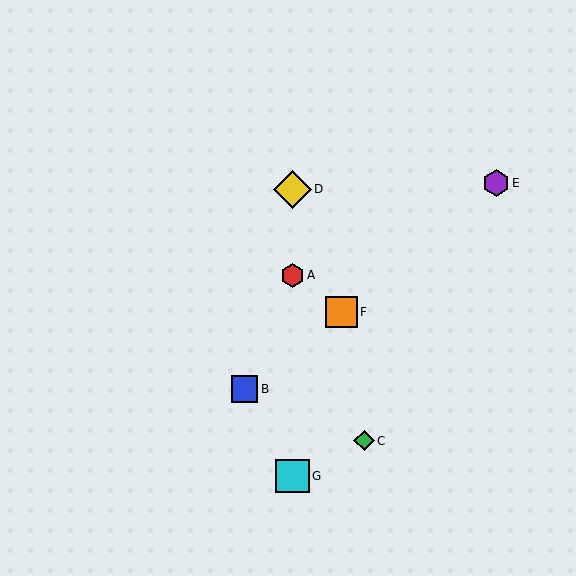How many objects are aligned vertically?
3 objects (A, D, G) are aligned vertically.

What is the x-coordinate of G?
Object G is at x≈292.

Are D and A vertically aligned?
Yes, both are at x≈292.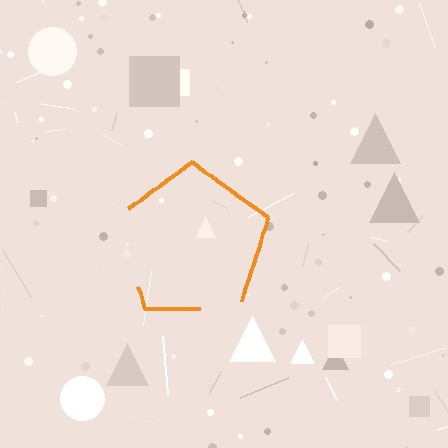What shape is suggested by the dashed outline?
The dashed outline suggests a pentagon.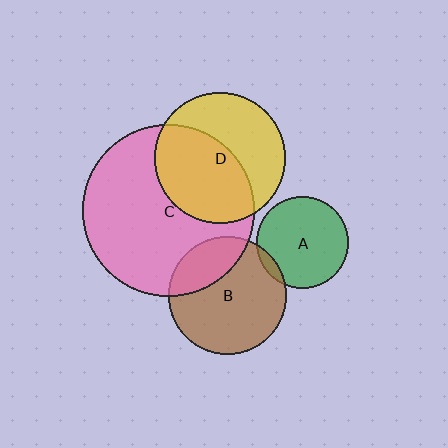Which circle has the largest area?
Circle C (pink).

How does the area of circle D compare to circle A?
Approximately 2.0 times.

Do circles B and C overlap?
Yes.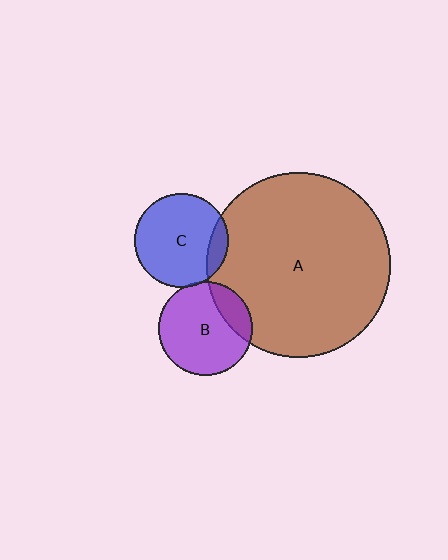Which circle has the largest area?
Circle A (brown).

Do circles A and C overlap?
Yes.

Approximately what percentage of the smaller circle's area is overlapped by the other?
Approximately 15%.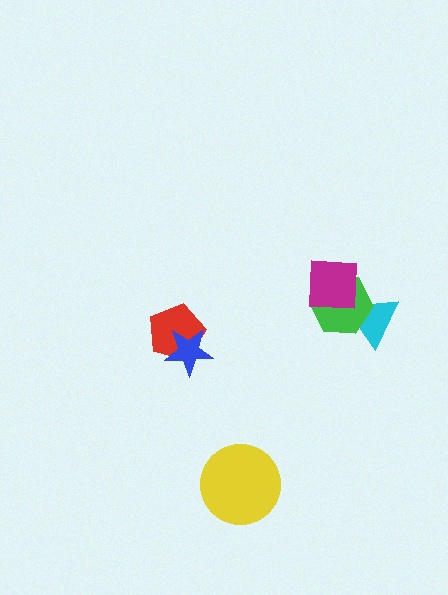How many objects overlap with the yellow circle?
0 objects overlap with the yellow circle.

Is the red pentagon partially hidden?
Yes, it is partially covered by another shape.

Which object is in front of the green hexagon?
The magenta square is in front of the green hexagon.